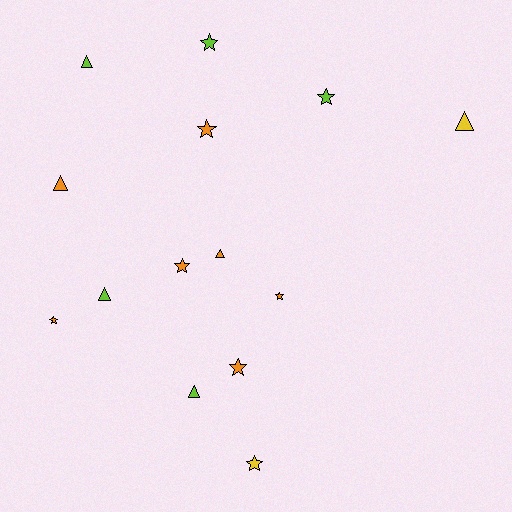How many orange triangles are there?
There are 2 orange triangles.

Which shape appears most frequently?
Star, with 8 objects.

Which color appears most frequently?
Orange, with 7 objects.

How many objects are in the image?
There are 14 objects.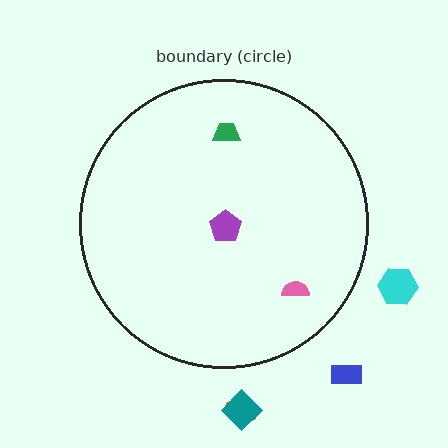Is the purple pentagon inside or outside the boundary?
Inside.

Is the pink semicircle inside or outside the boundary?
Inside.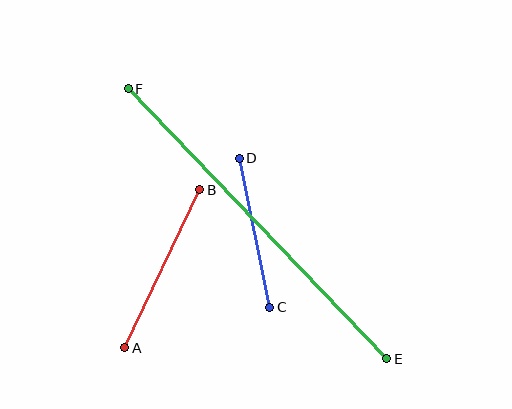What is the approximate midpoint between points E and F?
The midpoint is at approximately (258, 224) pixels.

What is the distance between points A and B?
The distance is approximately 175 pixels.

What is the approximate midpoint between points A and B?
The midpoint is at approximately (162, 269) pixels.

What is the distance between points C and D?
The distance is approximately 152 pixels.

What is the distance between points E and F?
The distance is approximately 374 pixels.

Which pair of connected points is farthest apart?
Points E and F are farthest apart.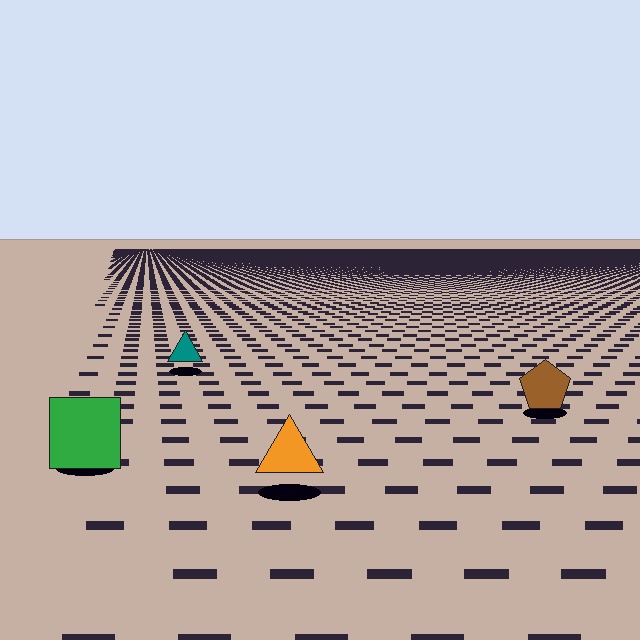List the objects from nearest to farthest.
From nearest to farthest: the orange triangle, the green square, the brown pentagon, the teal triangle.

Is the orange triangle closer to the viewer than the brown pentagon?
Yes. The orange triangle is closer — you can tell from the texture gradient: the ground texture is coarser near it.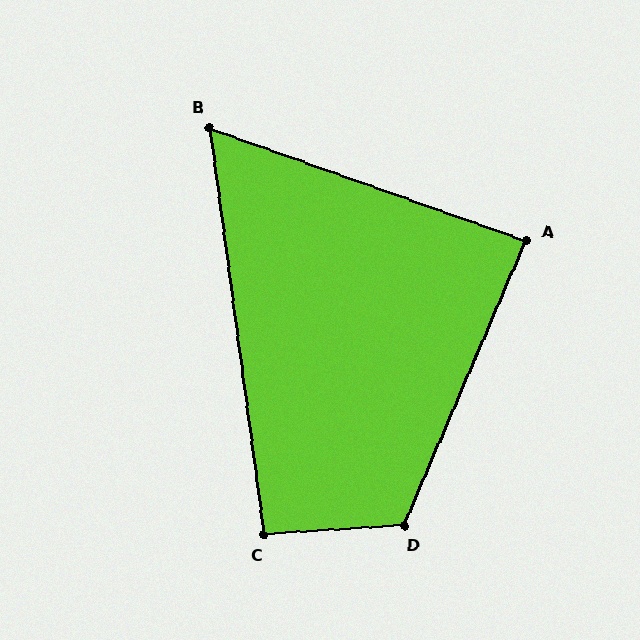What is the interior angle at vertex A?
Approximately 86 degrees (approximately right).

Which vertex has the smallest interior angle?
B, at approximately 63 degrees.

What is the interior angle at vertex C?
Approximately 94 degrees (approximately right).